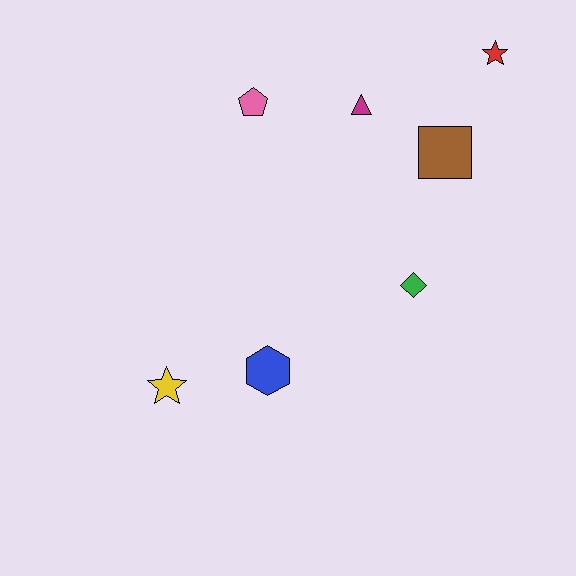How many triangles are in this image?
There is 1 triangle.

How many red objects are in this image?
There is 1 red object.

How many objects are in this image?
There are 7 objects.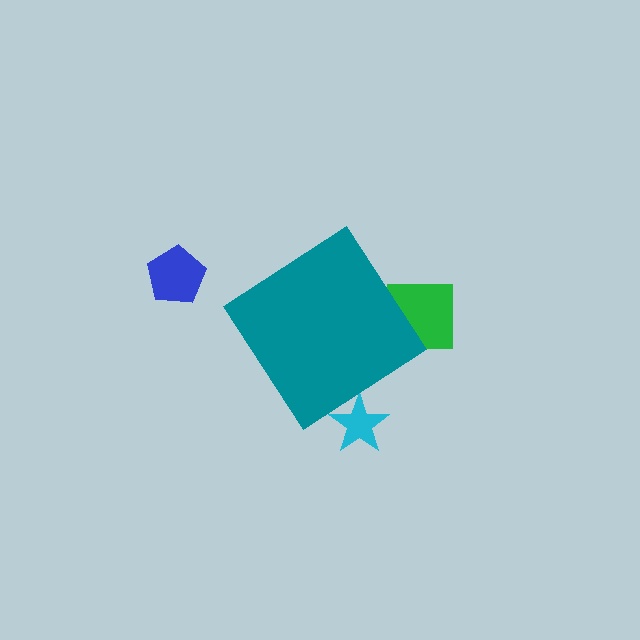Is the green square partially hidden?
Yes, the green square is partially hidden behind the teal diamond.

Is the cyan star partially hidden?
Yes, the cyan star is partially hidden behind the teal diamond.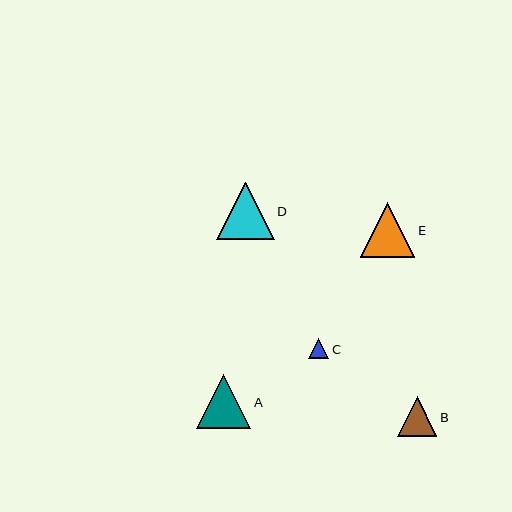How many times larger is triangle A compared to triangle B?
Triangle A is approximately 1.4 times the size of triangle B.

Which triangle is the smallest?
Triangle C is the smallest with a size of approximately 21 pixels.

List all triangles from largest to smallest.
From largest to smallest: D, E, A, B, C.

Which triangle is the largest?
Triangle D is the largest with a size of approximately 58 pixels.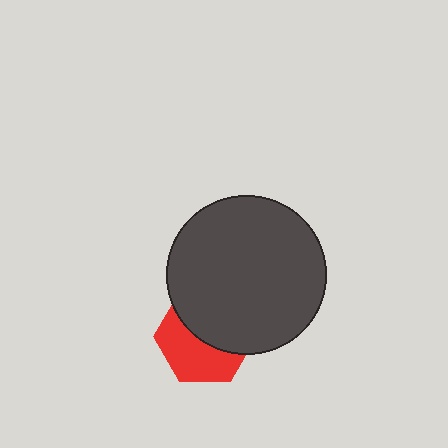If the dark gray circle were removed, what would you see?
You would see the complete red hexagon.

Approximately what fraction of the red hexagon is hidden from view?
Roughly 52% of the red hexagon is hidden behind the dark gray circle.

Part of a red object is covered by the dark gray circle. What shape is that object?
It is a hexagon.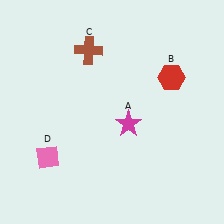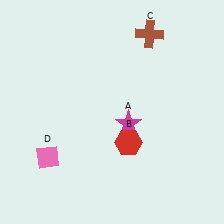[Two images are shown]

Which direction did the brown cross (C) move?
The brown cross (C) moved right.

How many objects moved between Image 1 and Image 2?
2 objects moved between the two images.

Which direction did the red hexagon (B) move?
The red hexagon (B) moved down.